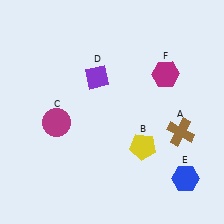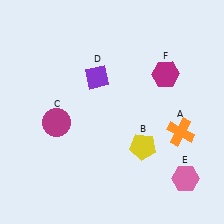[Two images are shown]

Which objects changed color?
A changed from brown to orange. E changed from blue to pink.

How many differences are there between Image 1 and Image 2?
There are 2 differences between the two images.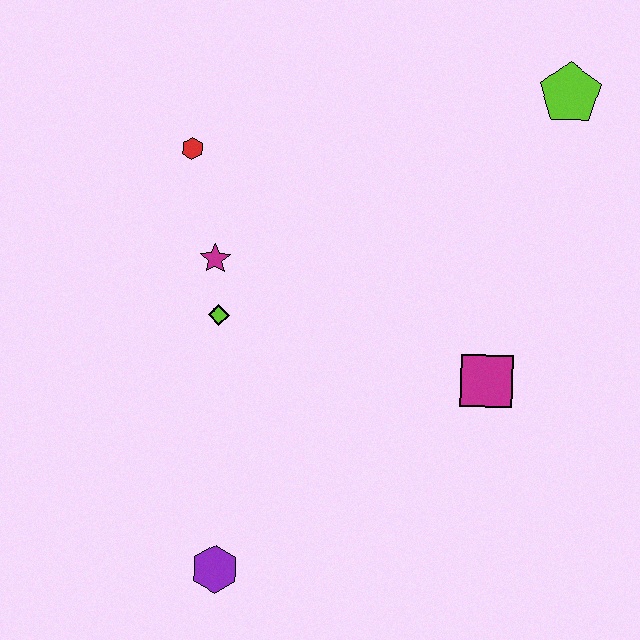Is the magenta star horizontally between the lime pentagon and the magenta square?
No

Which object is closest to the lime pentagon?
The magenta square is closest to the lime pentagon.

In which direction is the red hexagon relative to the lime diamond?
The red hexagon is above the lime diamond.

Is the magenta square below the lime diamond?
Yes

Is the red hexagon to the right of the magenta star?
No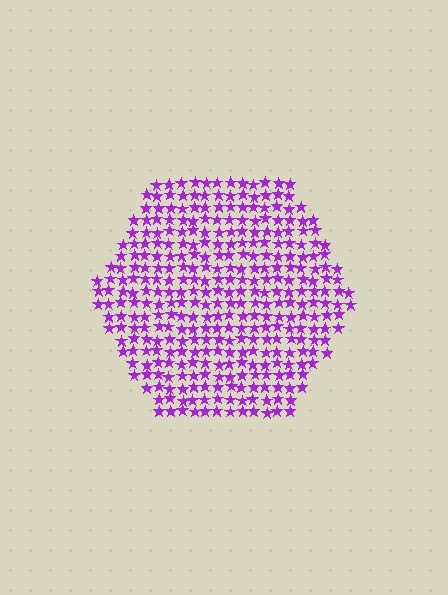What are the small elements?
The small elements are stars.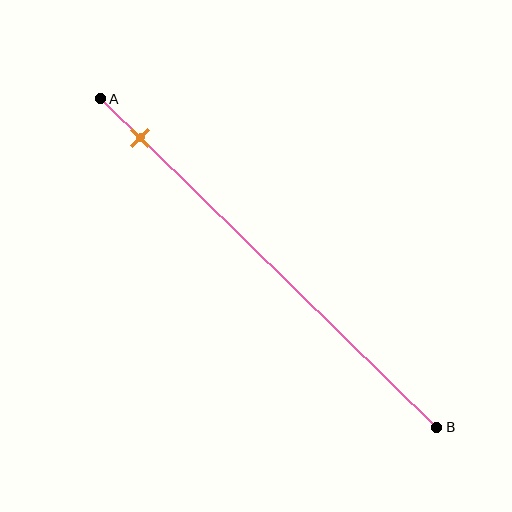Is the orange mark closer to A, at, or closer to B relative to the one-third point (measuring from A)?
The orange mark is closer to point A than the one-third point of segment AB.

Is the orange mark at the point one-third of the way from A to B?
No, the mark is at about 10% from A, not at the 33% one-third point.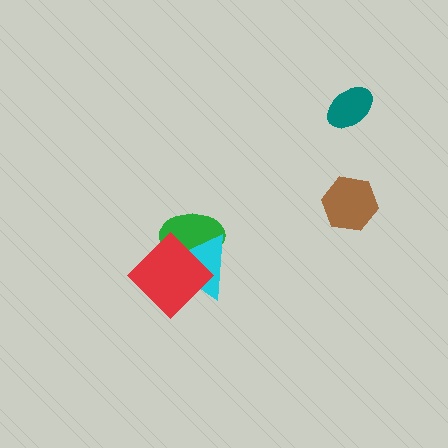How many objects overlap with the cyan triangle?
2 objects overlap with the cyan triangle.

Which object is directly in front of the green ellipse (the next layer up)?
The cyan triangle is directly in front of the green ellipse.